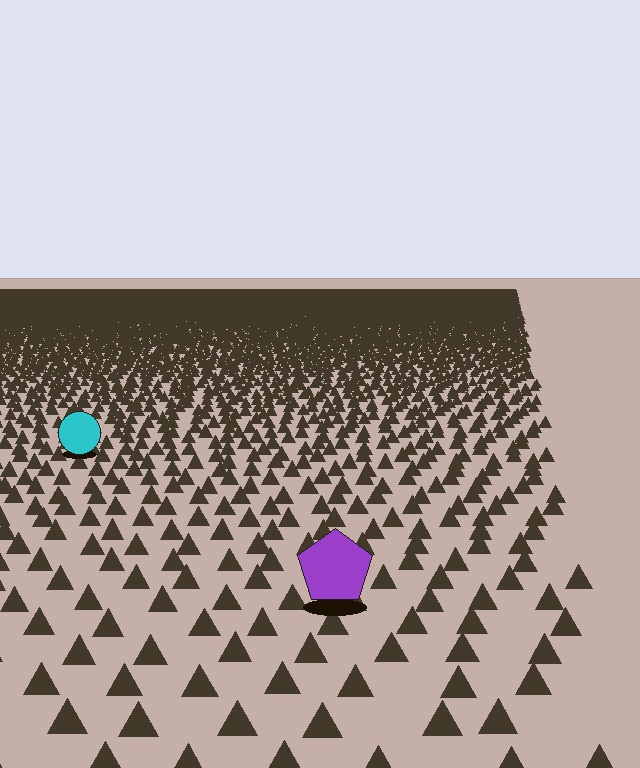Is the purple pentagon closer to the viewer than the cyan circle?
Yes. The purple pentagon is closer — you can tell from the texture gradient: the ground texture is coarser near it.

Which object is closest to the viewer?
The purple pentagon is closest. The texture marks near it are larger and more spread out.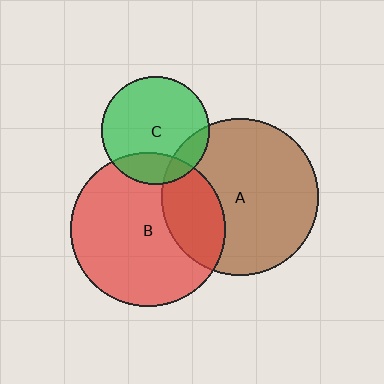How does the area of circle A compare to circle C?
Approximately 2.1 times.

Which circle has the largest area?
Circle A (brown).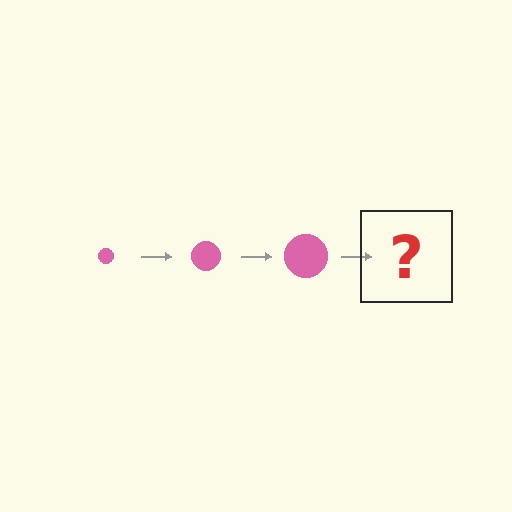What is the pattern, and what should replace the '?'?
The pattern is that the circle gets progressively larger each step. The '?' should be a pink circle, larger than the previous one.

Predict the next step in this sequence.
The next step is a pink circle, larger than the previous one.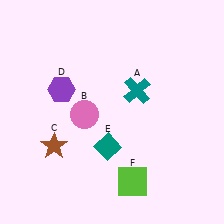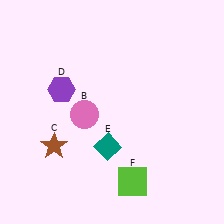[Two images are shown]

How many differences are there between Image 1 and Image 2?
There is 1 difference between the two images.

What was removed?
The teal cross (A) was removed in Image 2.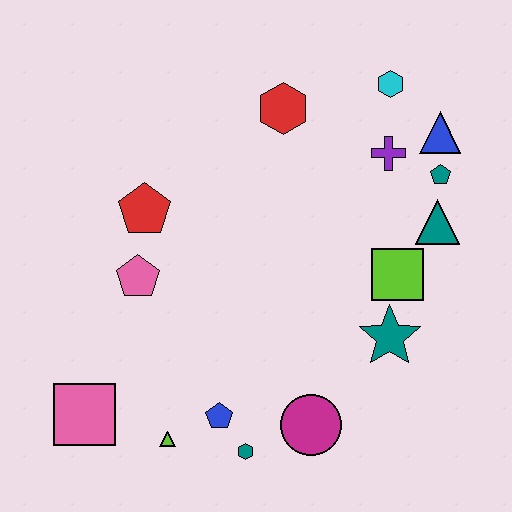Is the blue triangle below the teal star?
No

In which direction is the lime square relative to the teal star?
The lime square is above the teal star.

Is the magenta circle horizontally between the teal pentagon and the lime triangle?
Yes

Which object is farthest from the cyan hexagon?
The pink square is farthest from the cyan hexagon.